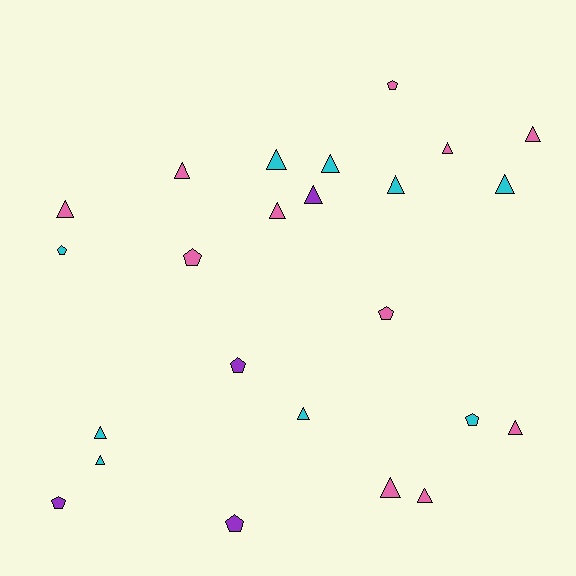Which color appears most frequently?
Pink, with 11 objects.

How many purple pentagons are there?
There are 3 purple pentagons.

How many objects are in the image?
There are 24 objects.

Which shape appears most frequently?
Triangle, with 16 objects.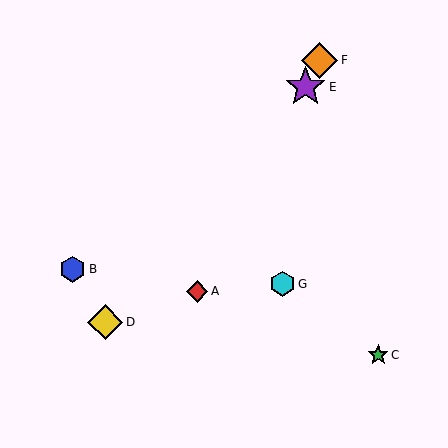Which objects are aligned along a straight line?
Objects A, E, F are aligned along a straight line.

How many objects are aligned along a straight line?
3 objects (A, E, F) are aligned along a straight line.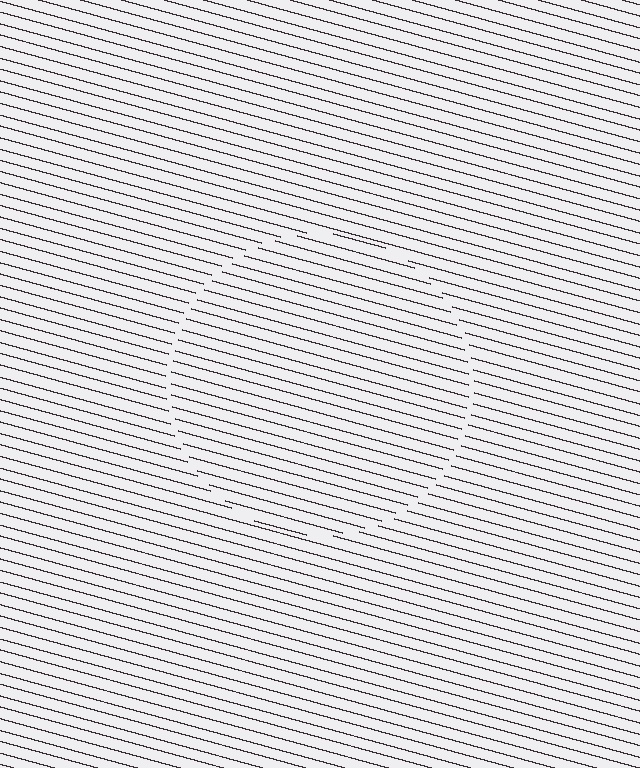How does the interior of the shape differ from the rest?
The interior of the shape contains the same grating, shifted by half a period — the contour is defined by the phase discontinuity where line-ends from the inner and outer gratings abut.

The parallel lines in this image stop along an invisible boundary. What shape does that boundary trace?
An illusory circle. The interior of the shape contains the same grating, shifted by half a period — the contour is defined by the phase discontinuity where line-ends from the inner and outer gratings abut.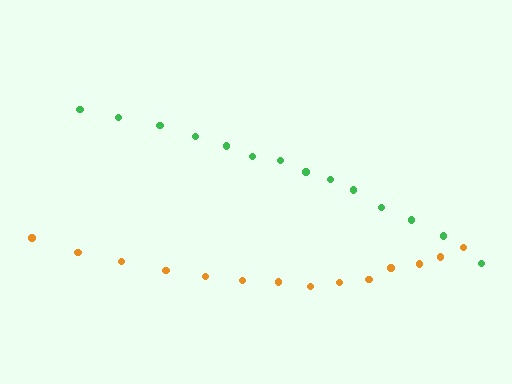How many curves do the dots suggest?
There are 2 distinct paths.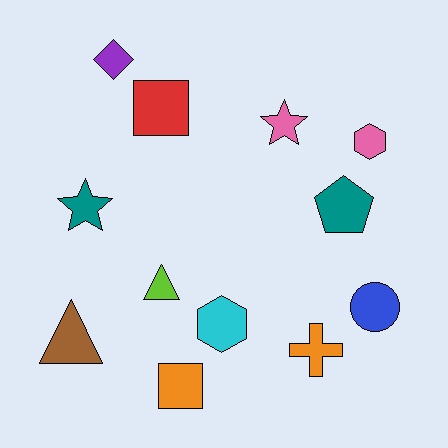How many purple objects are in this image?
There is 1 purple object.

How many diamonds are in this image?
There is 1 diamond.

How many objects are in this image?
There are 12 objects.